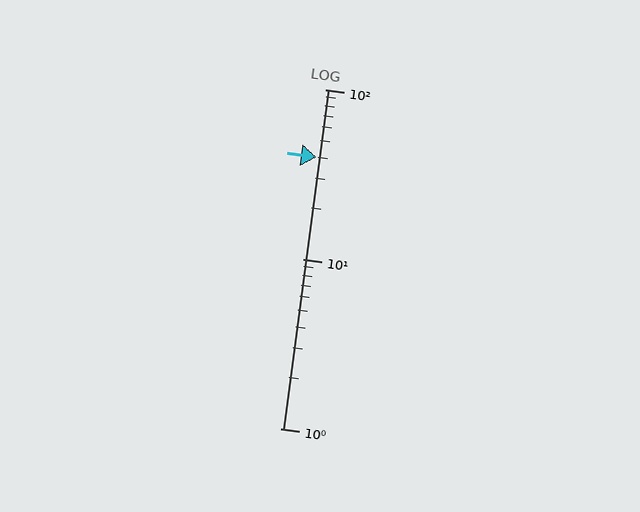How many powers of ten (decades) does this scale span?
The scale spans 2 decades, from 1 to 100.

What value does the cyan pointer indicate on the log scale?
The pointer indicates approximately 40.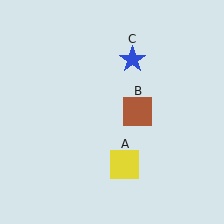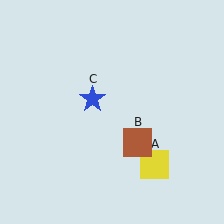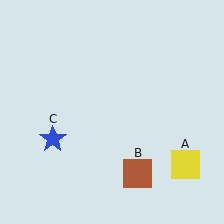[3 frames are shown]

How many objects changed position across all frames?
3 objects changed position: yellow square (object A), brown square (object B), blue star (object C).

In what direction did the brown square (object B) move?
The brown square (object B) moved down.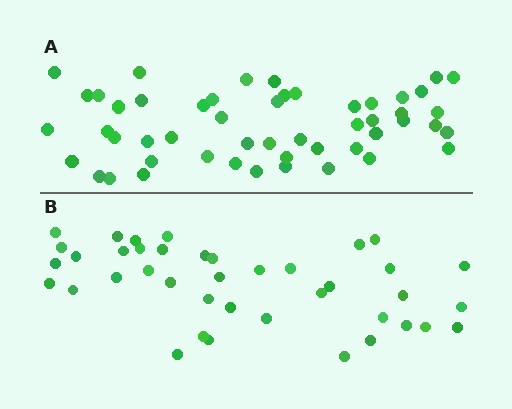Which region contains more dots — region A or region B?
Region A (the top region) has more dots.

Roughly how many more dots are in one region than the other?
Region A has roughly 12 or so more dots than region B.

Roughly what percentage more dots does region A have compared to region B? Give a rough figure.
About 30% more.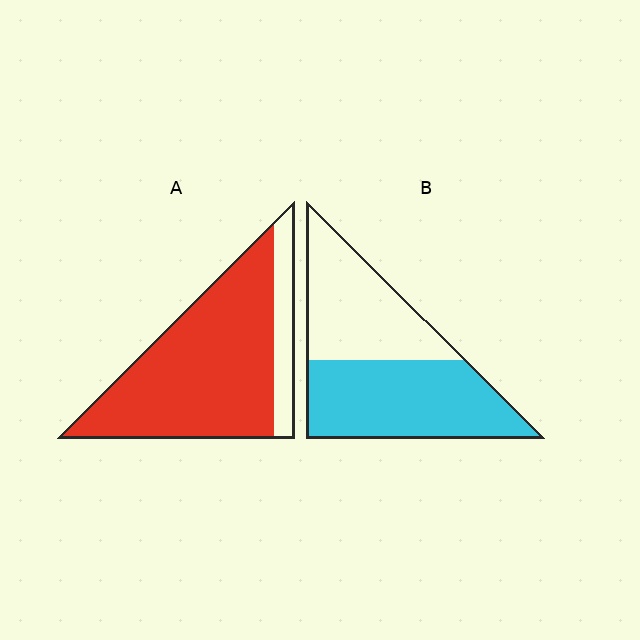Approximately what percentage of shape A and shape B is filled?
A is approximately 85% and B is approximately 55%.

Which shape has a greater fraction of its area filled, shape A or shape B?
Shape A.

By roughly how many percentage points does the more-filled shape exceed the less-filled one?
By roughly 30 percentage points (A over B).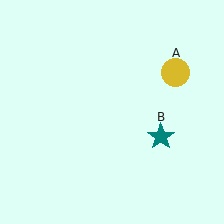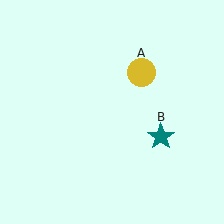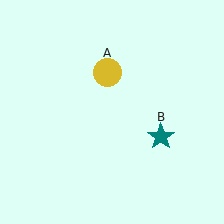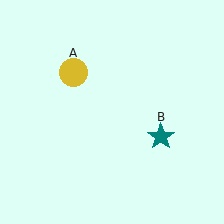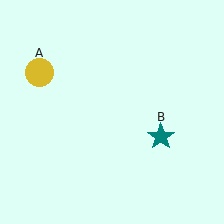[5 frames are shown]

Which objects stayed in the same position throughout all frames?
Teal star (object B) remained stationary.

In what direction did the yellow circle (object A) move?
The yellow circle (object A) moved left.